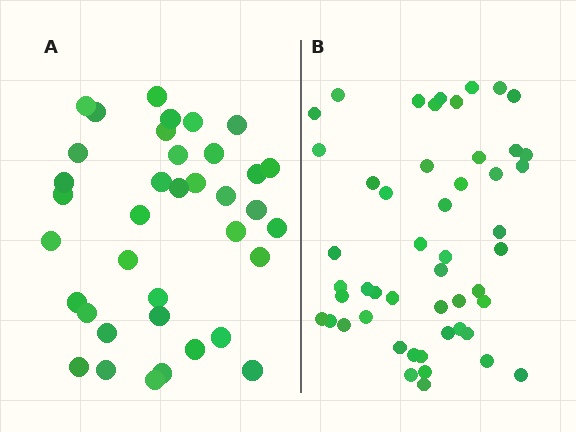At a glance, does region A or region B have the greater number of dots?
Region B (the right region) has more dots.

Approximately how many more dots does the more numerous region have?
Region B has approximately 15 more dots than region A.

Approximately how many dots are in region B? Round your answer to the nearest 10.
About 50 dots.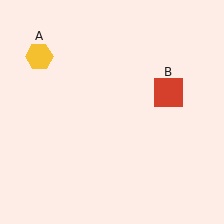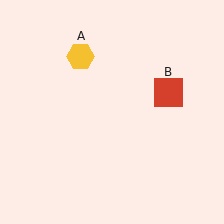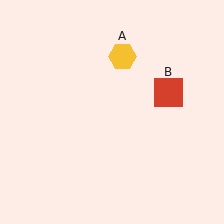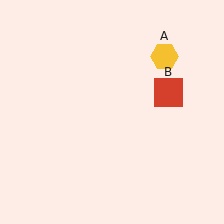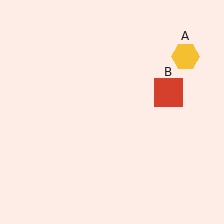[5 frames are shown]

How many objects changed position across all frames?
1 object changed position: yellow hexagon (object A).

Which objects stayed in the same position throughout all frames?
Red square (object B) remained stationary.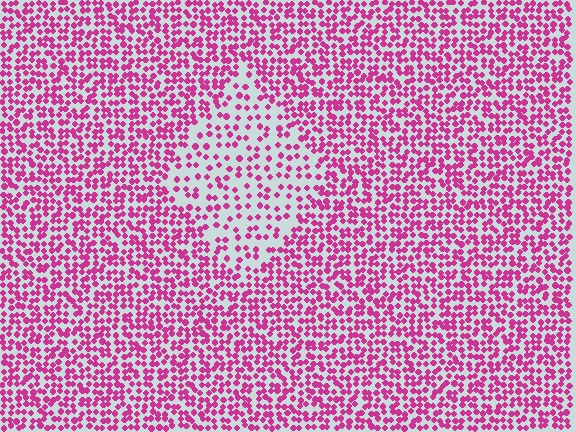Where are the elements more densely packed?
The elements are more densely packed outside the diamond boundary.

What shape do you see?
I see a diamond.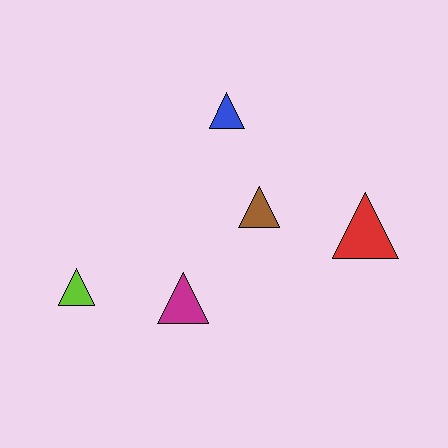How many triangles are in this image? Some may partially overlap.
There are 5 triangles.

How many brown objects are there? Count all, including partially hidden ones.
There is 1 brown object.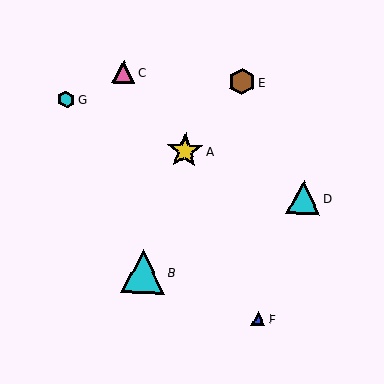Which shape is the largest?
The cyan triangle (labeled B) is the largest.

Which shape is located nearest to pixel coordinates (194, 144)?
The yellow star (labeled A) at (185, 150) is nearest to that location.